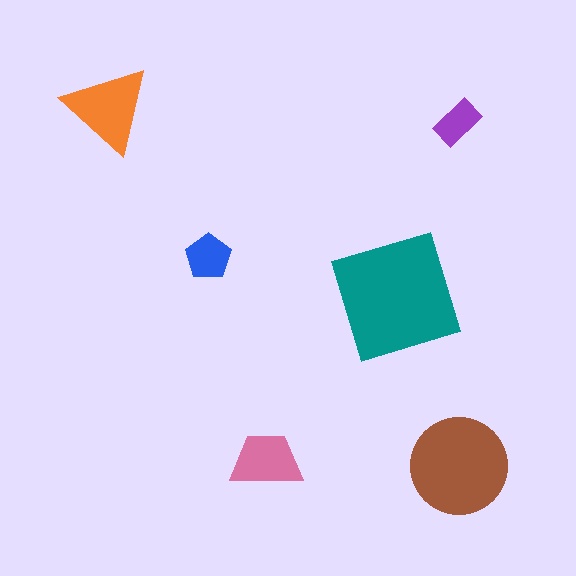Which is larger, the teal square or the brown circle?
The teal square.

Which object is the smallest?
The purple rectangle.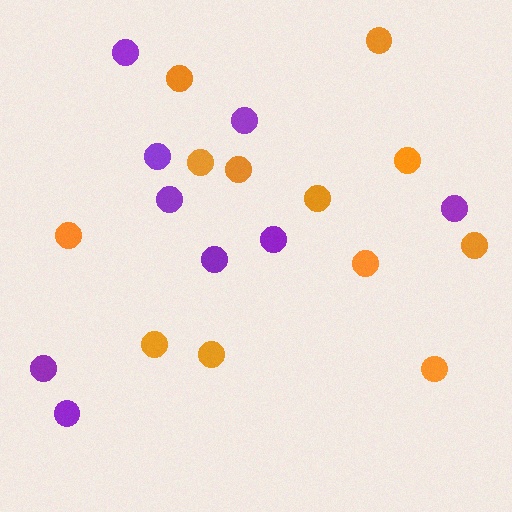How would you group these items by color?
There are 2 groups: one group of purple circles (9) and one group of orange circles (12).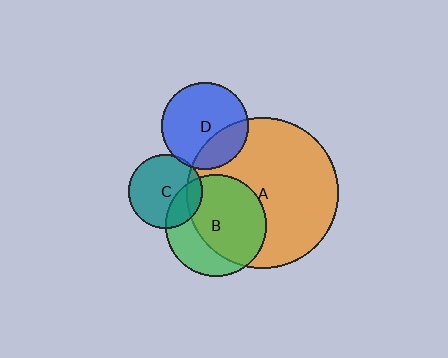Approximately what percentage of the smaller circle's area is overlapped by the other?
Approximately 65%.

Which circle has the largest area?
Circle A (orange).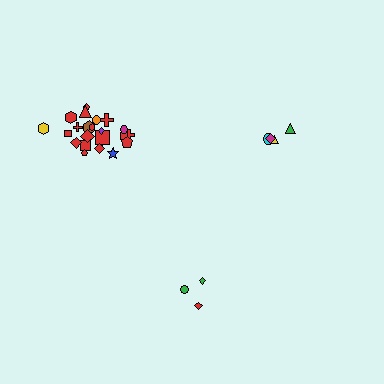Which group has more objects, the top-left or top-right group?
The top-left group.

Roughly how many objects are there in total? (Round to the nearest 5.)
Roughly 30 objects in total.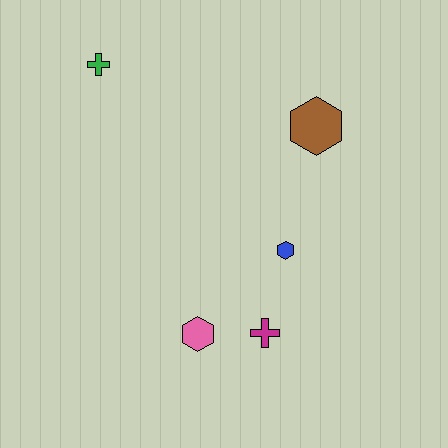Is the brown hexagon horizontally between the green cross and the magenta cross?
No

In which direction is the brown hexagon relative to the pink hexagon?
The brown hexagon is above the pink hexagon.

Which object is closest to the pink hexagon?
The magenta cross is closest to the pink hexagon.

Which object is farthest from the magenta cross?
The green cross is farthest from the magenta cross.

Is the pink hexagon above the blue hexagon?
No